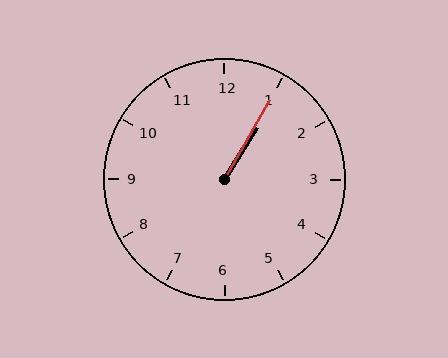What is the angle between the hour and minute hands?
Approximately 2 degrees.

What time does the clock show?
1:05.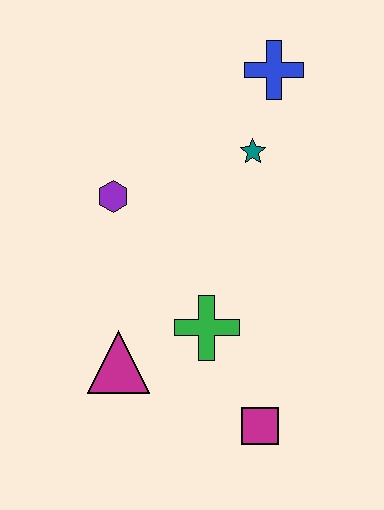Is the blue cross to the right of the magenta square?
Yes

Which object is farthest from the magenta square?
The blue cross is farthest from the magenta square.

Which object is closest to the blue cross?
The teal star is closest to the blue cross.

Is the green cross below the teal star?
Yes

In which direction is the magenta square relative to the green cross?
The magenta square is below the green cross.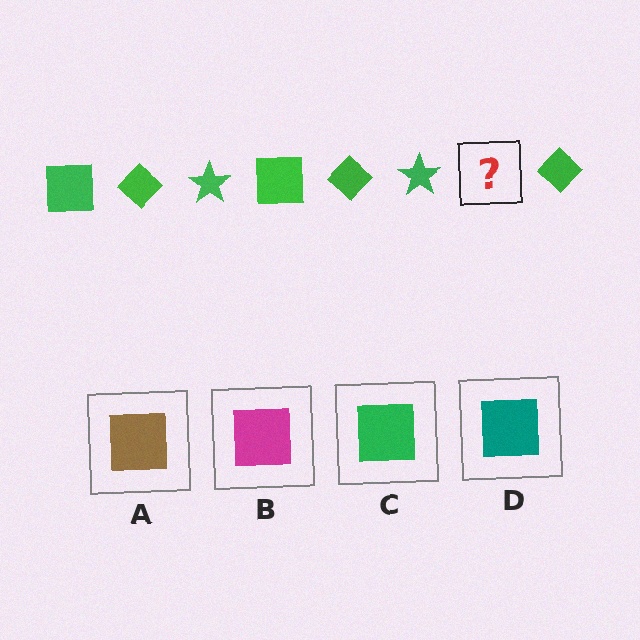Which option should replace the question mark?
Option C.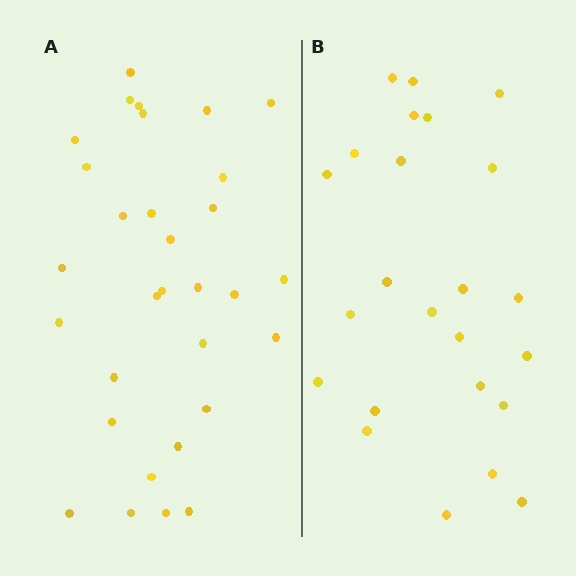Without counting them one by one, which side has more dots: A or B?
Region A (the left region) has more dots.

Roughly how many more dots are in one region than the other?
Region A has roughly 8 or so more dots than region B.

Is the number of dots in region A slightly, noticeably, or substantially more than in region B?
Region A has noticeably more, but not dramatically so. The ratio is roughly 1.3 to 1.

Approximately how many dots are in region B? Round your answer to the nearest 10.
About 20 dots. (The exact count is 24, which rounds to 20.)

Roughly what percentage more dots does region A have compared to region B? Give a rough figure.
About 30% more.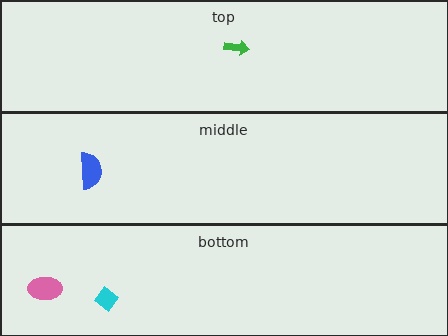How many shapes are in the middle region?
1.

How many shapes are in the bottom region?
2.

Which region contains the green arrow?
The top region.